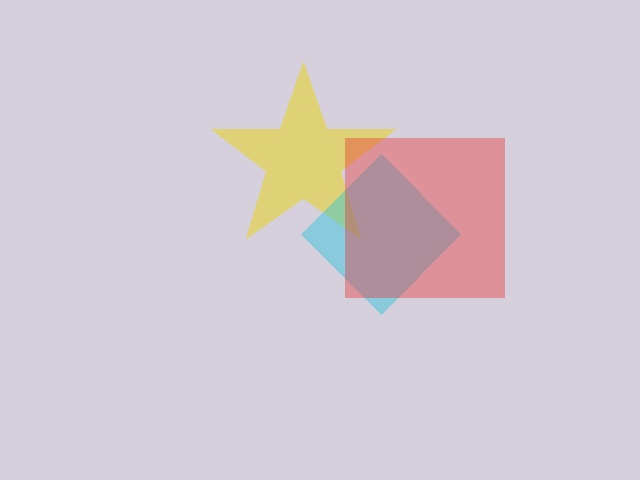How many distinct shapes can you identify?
There are 3 distinct shapes: a yellow star, a cyan diamond, a red square.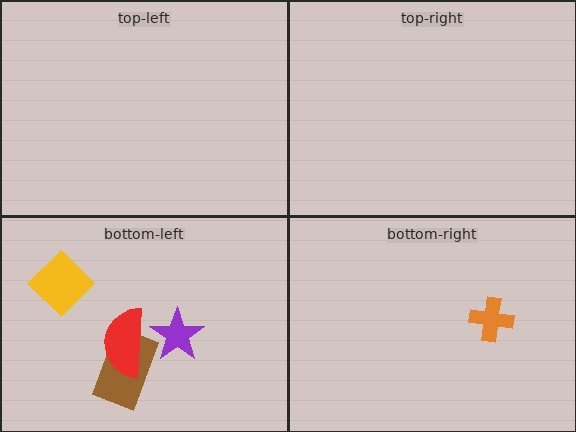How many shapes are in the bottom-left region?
4.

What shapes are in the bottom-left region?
The yellow diamond, the purple star, the brown rectangle, the red semicircle.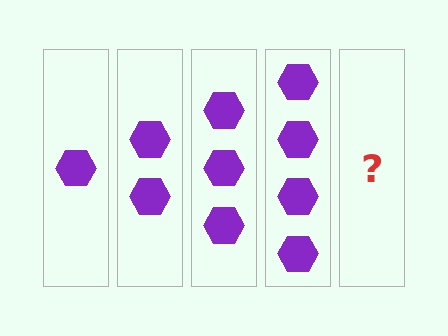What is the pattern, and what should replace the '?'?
The pattern is that each step adds one more hexagon. The '?' should be 5 hexagons.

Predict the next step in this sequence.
The next step is 5 hexagons.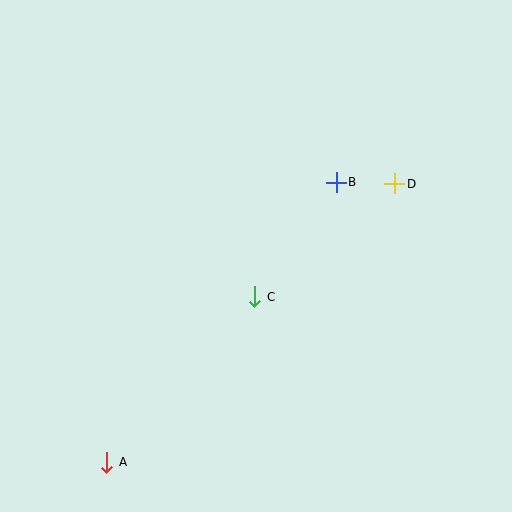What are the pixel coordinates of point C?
Point C is at (255, 297).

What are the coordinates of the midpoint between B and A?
The midpoint between B and A is at (222, 322).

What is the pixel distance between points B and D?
The distance between B and D is 58 pixels.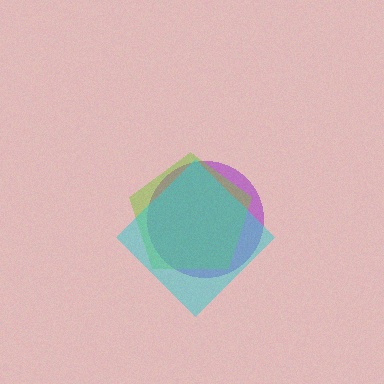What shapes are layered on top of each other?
The layered shapes are: a purple circle, a lime pentagon, a cyan diamond.